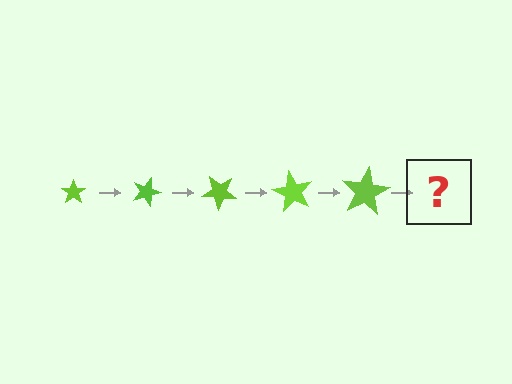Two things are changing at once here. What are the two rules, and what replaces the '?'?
The two rules are that the star grows larger each step and it rotates 20 degrees each step. The '?' should be a star, larger than the previous one and rotated 100 degrees from the start.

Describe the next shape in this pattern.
It should be a star, larger than the previous one and rotated 100 degrees from the start.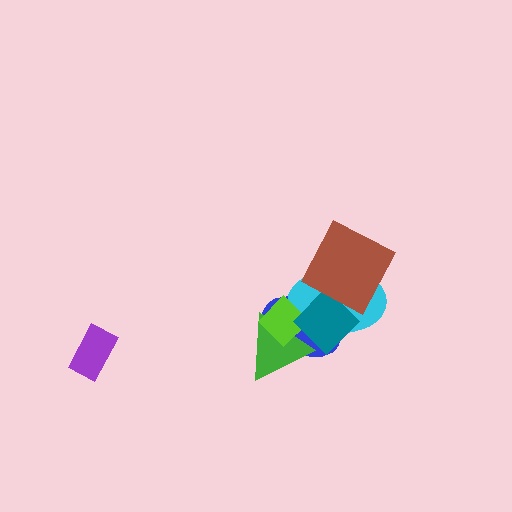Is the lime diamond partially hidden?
Yes, it is partially covered by another shape.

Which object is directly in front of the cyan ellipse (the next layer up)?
The green triangle is directly in front of the cyan ellipse.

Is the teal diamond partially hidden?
Yes, it is partially covered by another shape.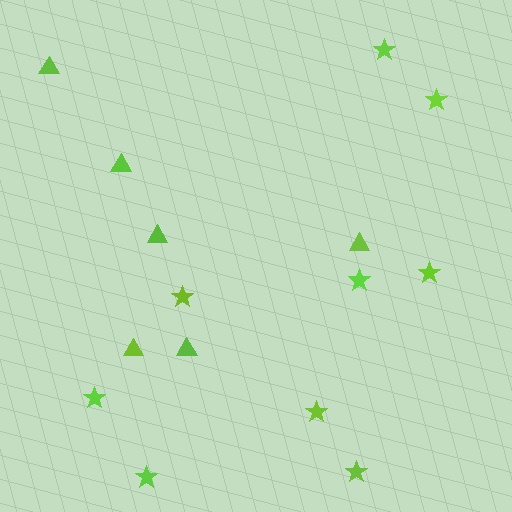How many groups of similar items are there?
There are 2 groups: one group of stars (9) and one group of triangles (6).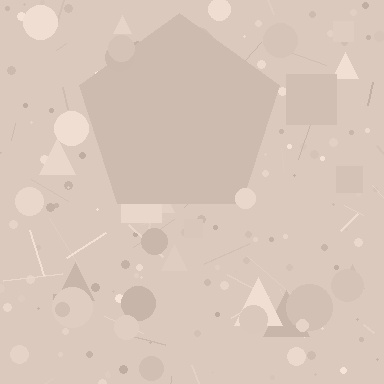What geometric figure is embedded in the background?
A pentagon is embedded in the background.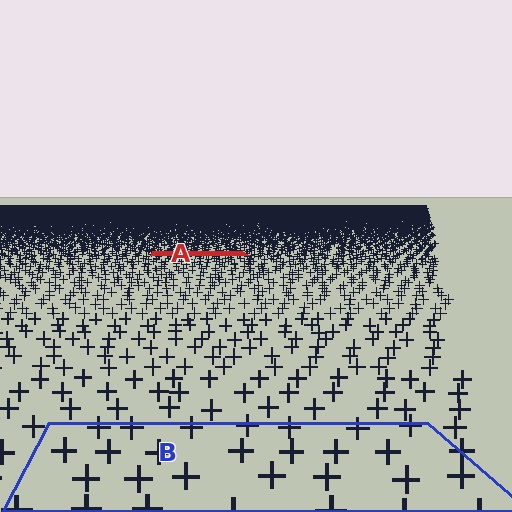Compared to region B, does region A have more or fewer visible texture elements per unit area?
Region A has more texture elements per unit area — they are packed more densely because it is farther away.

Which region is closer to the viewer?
Region B is closer. The texture elements there are larger and more spread out.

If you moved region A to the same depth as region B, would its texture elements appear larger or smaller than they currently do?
They would appear larger. At a closer depth, the same texture elements are projected at a bigger on-screen size.